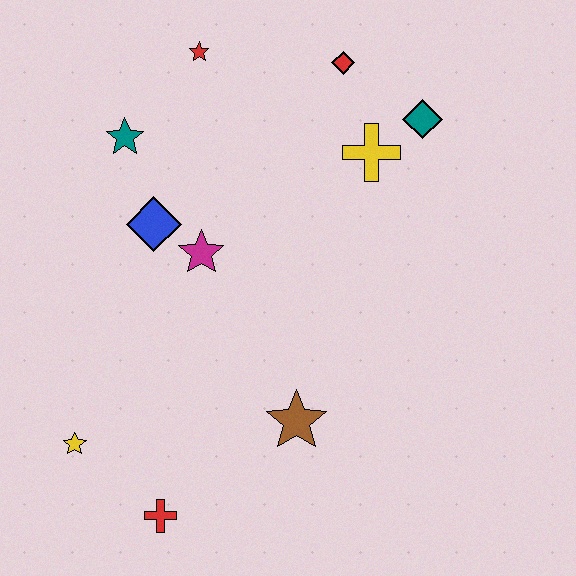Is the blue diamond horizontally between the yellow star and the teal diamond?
Yes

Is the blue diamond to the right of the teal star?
Yes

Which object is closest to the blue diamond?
The magenta star is closest to the blue diamond.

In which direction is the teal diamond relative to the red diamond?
The teal diamond is to the right of the red diamond.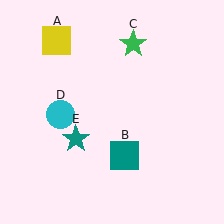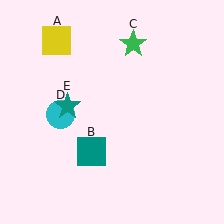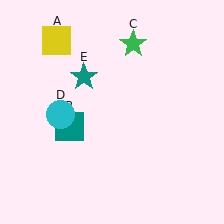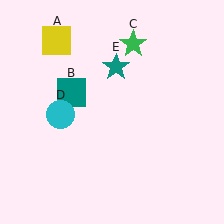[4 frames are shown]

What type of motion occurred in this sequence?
The teal square (object B), teal star (object E) rotated clockwise around the center of the scene.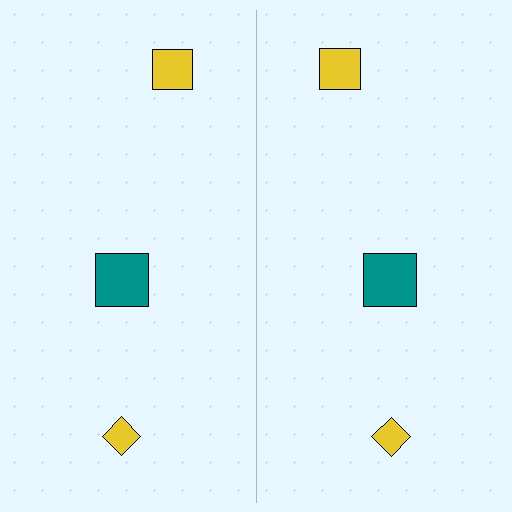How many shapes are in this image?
There are 6 shapes in this image.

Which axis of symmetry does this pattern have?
The pattern has a vertical axis of symmetry running through the center of the image.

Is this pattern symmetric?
Yes, this pattern has bilateral (reflection) symmetry.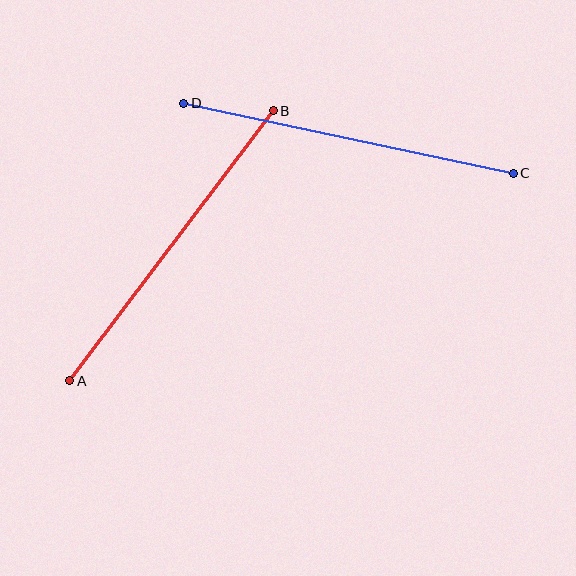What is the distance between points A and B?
The distance is approximately 338 pixels.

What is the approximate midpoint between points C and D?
The midpoint is at approximately (348, 138) pixels.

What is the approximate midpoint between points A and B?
The midpoint is at approximately (171, 246) pixels.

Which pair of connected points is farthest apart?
Points A and B are farthest apart.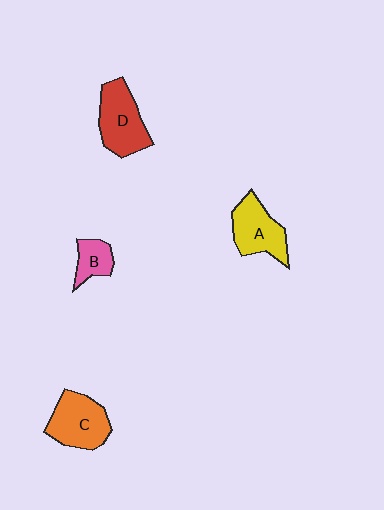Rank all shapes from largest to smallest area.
From largest to smallest: D (red), C (orange), A (yellow), B (pink).